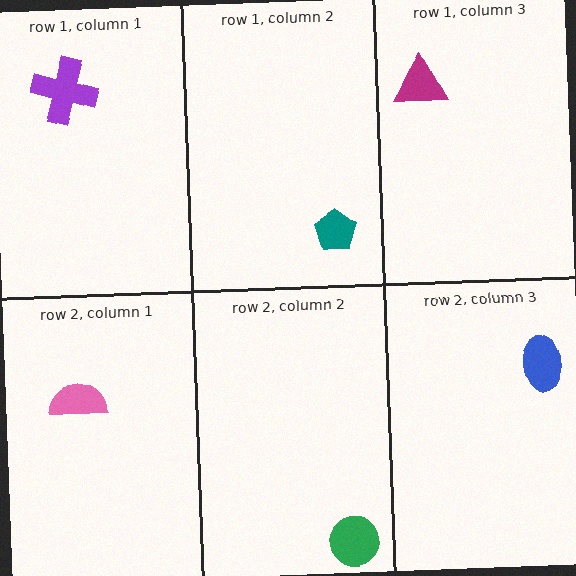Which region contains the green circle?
The row 2, column 2 region.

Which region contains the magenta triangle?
The row 1, column 3 region.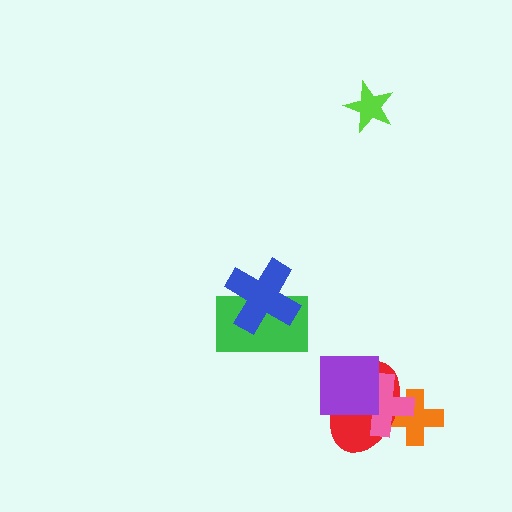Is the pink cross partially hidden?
Yes, it is partially covered by another shape.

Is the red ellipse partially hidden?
Yes, it is partially covered by another shape.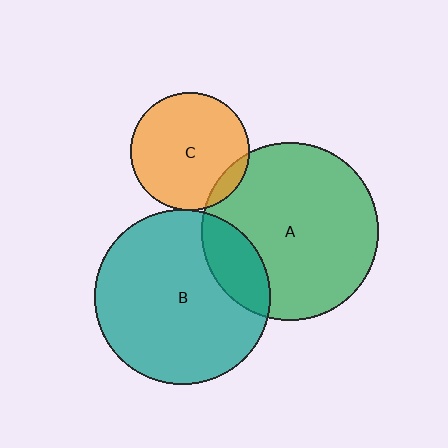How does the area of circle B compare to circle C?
Approximately 2.2 times.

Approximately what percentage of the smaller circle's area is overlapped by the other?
Approximately 20%.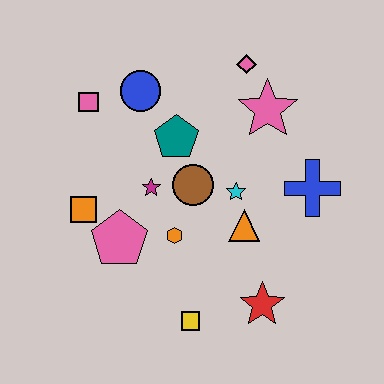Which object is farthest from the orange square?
The blue cross is farthest from the orange square.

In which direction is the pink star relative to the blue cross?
The pink star is above the blue cross.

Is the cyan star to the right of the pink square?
Yes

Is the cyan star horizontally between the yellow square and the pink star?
Yes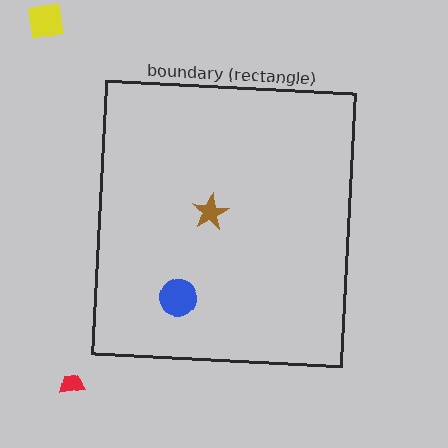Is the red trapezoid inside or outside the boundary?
Outside.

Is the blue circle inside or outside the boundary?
Inside.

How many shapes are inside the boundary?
2 inside, 2 outside.